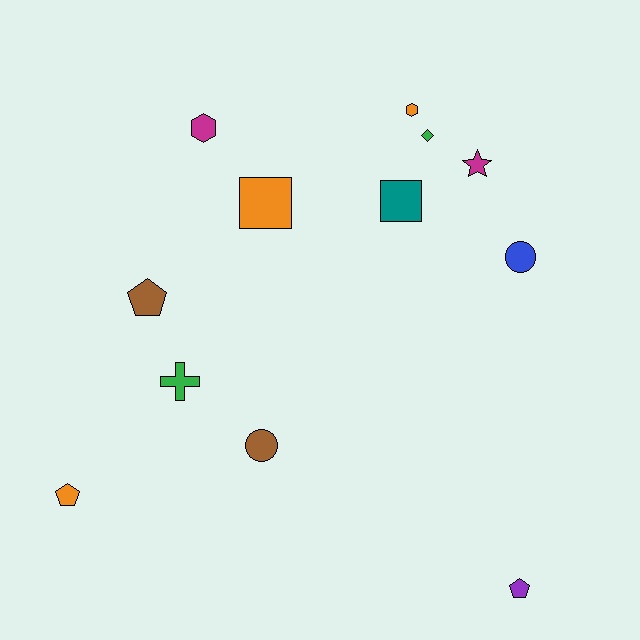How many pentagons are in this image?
There are 3 pentagons.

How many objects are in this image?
There are 12 objects.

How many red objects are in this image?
There are no red objects.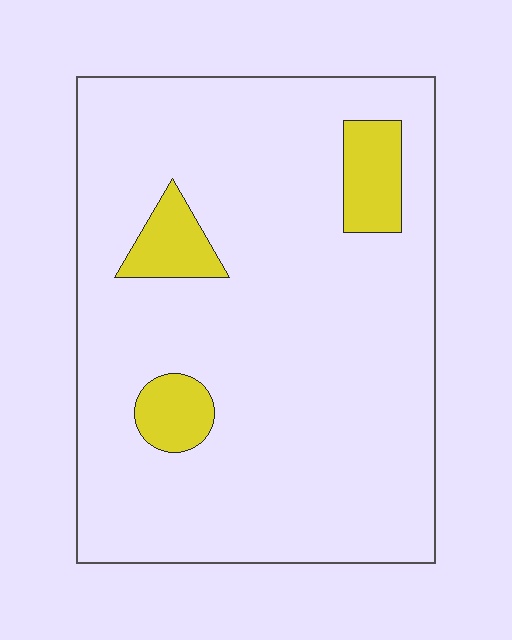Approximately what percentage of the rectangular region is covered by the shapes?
Approximately 10%.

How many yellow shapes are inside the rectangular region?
3.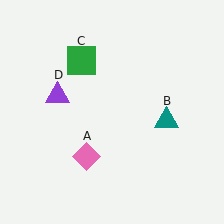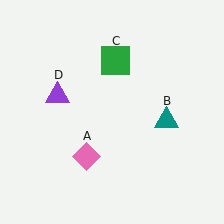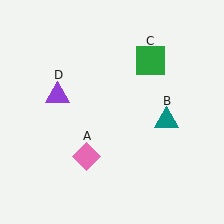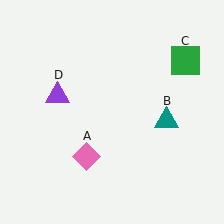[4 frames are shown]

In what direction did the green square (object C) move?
The green square (object C) moved right.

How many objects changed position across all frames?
1 object changed position: green square (object C).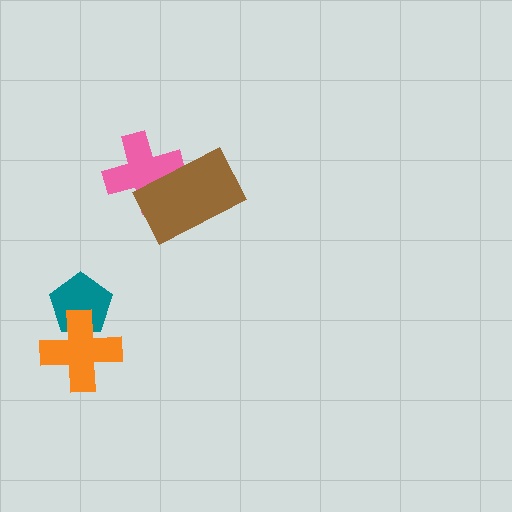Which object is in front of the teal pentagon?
The orange cross is in front of the teal pentagon.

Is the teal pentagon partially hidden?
Yes, it is partially covered by another shape.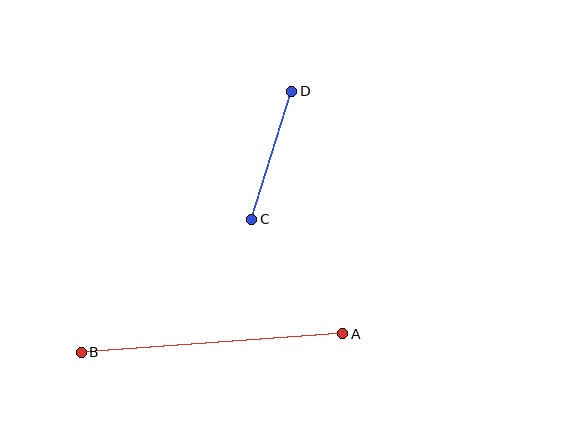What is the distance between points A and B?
The distance is approximately 262 pixels.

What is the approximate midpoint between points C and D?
The midpoint is at approximately (272, 155) pixels.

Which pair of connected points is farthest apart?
Points A and B are farthest apart.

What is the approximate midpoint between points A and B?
The midpoint is at approximately (212, 343) pixels.